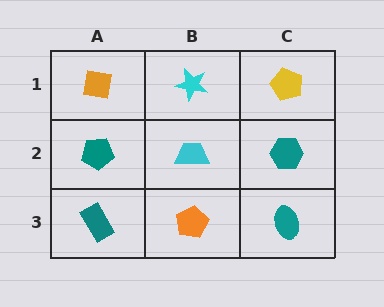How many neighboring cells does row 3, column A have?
2.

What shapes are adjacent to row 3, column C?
A teal hexagon (row 2, column C), an orange pentagon (row 3, column B).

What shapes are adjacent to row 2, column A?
An orange square (row 1, column A), a teal rectangle (row 3, column A), a cyan trapezoid (row 2, column B).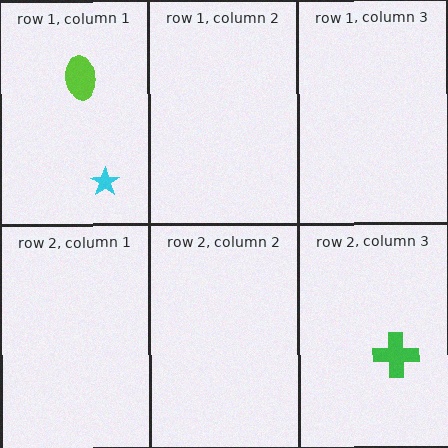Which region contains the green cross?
The row 2, column 3 region.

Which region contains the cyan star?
The row 1, column 1 region.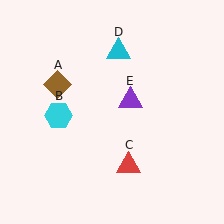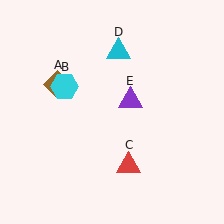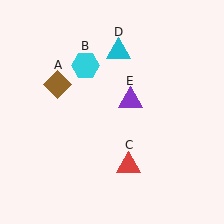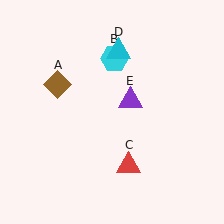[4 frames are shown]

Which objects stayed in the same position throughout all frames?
Brown diamond (object A) and red triangle (object C) and cyan triangle (object D) and purple triangle (object E) remained stationary.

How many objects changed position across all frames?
1 object changed position: cyan hexagon (object B).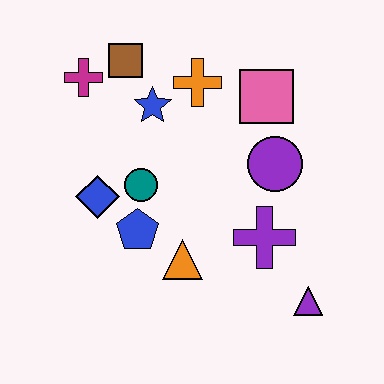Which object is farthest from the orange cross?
The purple triangle is farthest from the orange cross.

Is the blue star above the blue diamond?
Yes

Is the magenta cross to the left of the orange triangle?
Yes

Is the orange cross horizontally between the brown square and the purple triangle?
Yes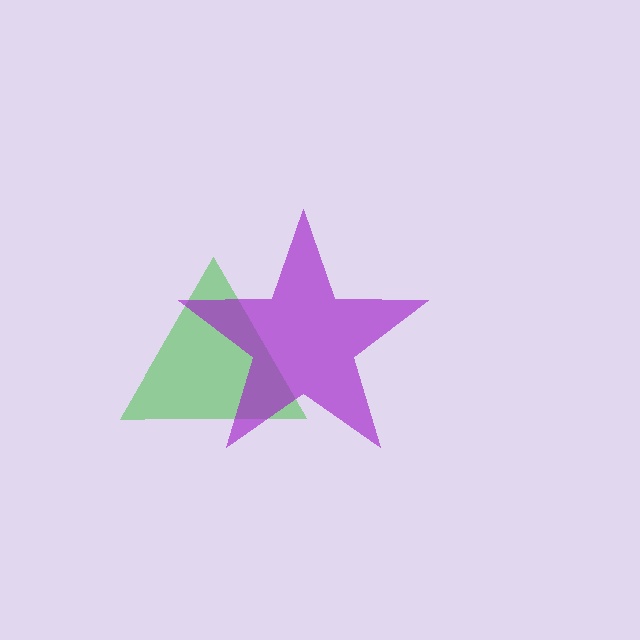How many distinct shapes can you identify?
There are 2 distinct shapes: a green triangle, a purple star.